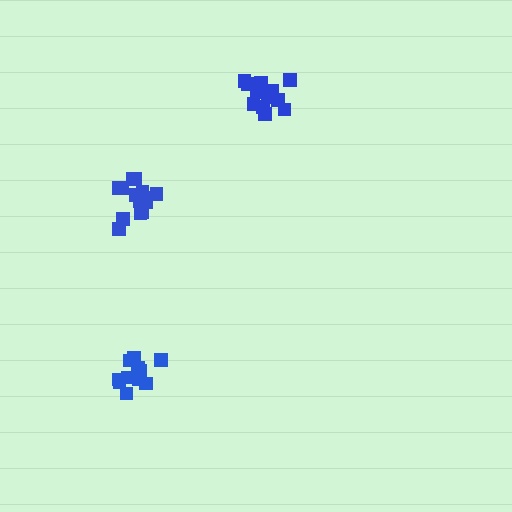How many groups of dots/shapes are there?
There are 3 groups.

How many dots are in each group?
Group 1: 14 dots, Group 2: 14 dots, Group 3: 11 dots (39 total).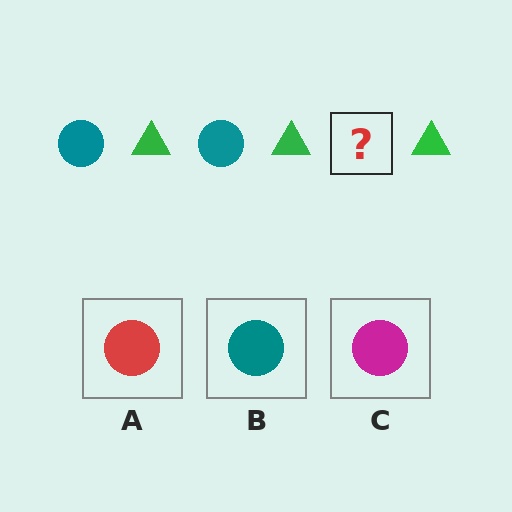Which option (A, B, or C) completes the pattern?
B.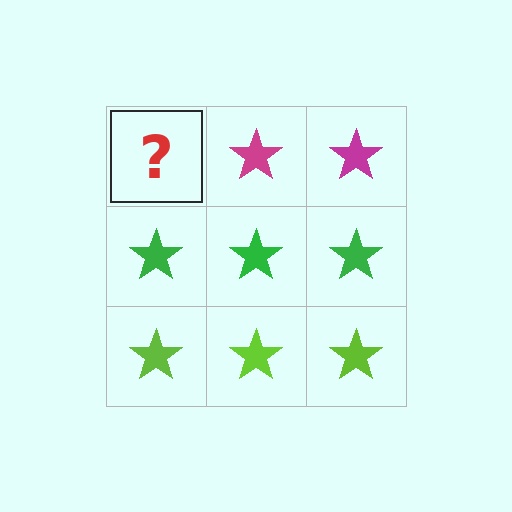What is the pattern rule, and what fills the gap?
The rule is that each row has a consistent color. The gap should be filled with a magenta star.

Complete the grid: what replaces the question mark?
The question mark should be replaced with a magenta star.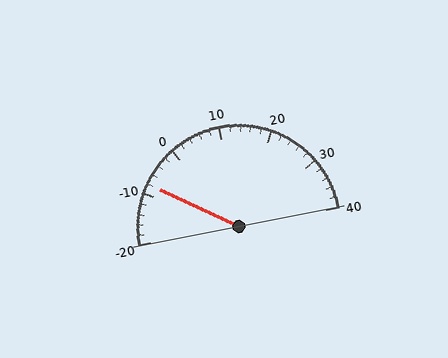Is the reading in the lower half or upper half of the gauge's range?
The reading is in the lower half of the range (-20 to 40).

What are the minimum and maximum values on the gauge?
The gauge ranges from -20 to 40.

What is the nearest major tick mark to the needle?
The nearest major tick mark is -10.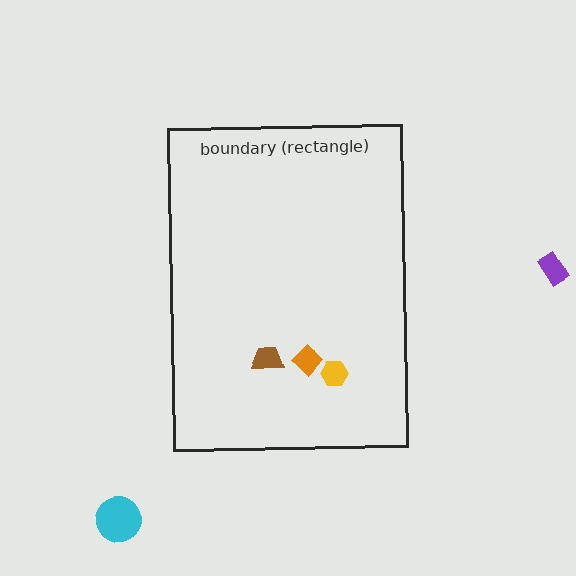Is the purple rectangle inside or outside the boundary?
Outside.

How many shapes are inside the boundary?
3 inside, 2 outside.